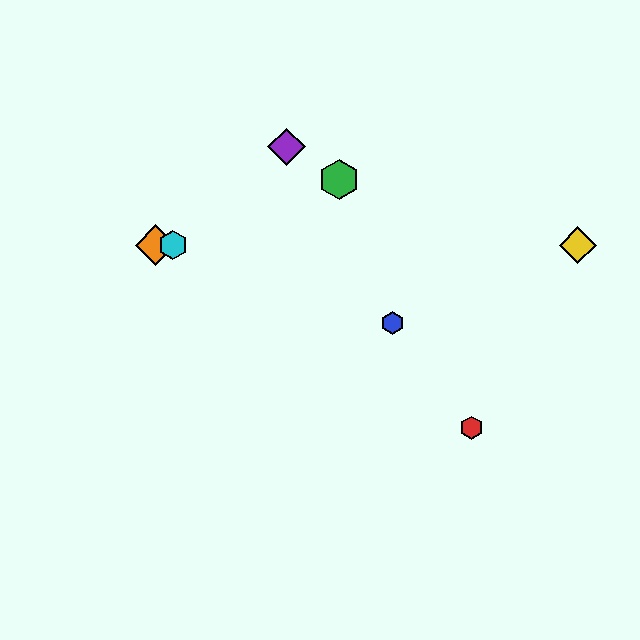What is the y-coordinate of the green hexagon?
The green hexagon is at y≈179.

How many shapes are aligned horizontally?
3 shapes (the yellow diamond, the orange diamond, the cyan hexagon) are aligned horizontally.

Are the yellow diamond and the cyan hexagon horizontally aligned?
Yes, both are at y≈245.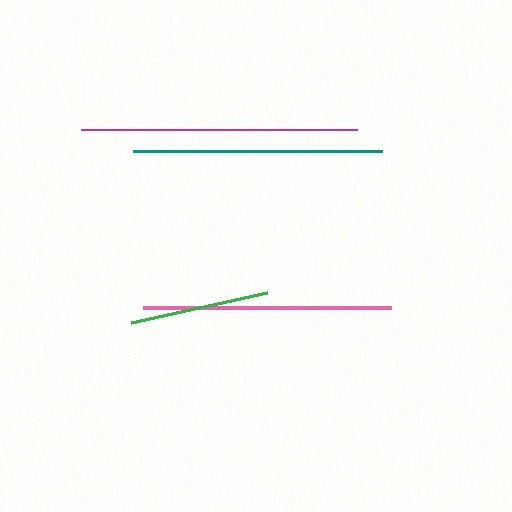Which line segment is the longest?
The magenta line is the longest at approximately 276 pixels.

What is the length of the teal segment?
The teal segment is approximately 249 pixels long.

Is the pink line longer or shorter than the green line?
The pink line is longer than the green line.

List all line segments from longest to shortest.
From longest to shortest: magenta, teal, pink, green.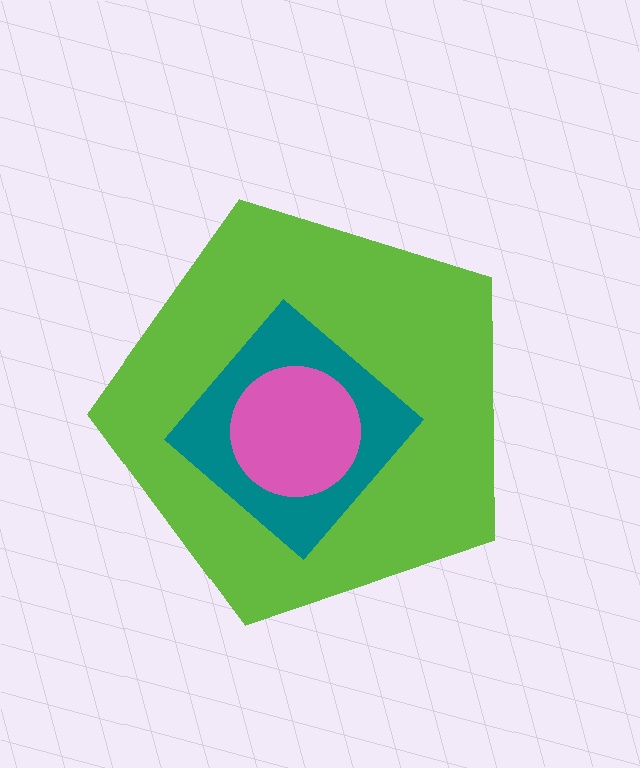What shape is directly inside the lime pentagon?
The teal diamond.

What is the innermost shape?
The pink circle.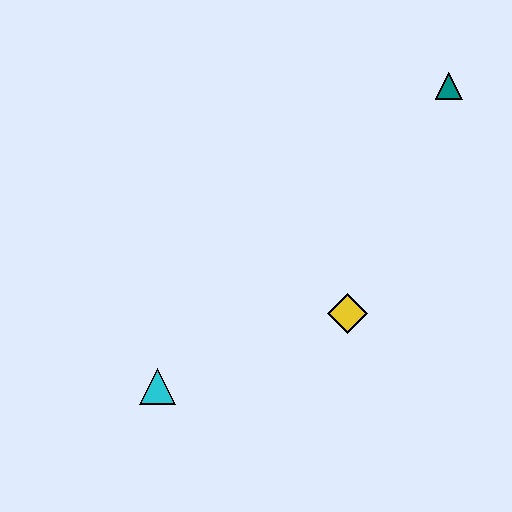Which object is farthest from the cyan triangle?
The teal triangle is farthest from the cyan triangle.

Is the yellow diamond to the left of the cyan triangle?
No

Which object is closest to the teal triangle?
The yellow diamond is closest to the teal triangle.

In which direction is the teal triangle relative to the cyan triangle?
The teal triangle is above the cyan triangle.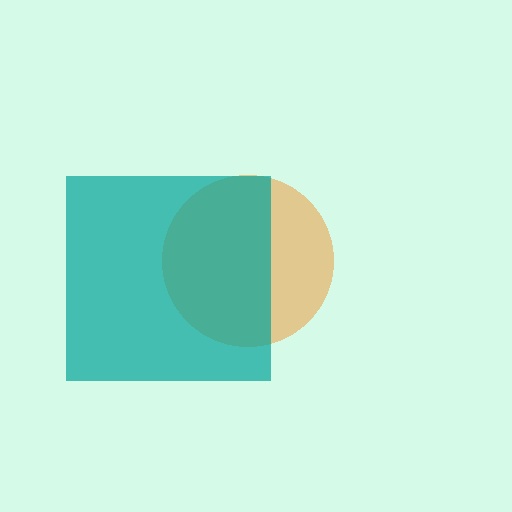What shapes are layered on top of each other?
The layered shapes are: an orange circle, a teal square.